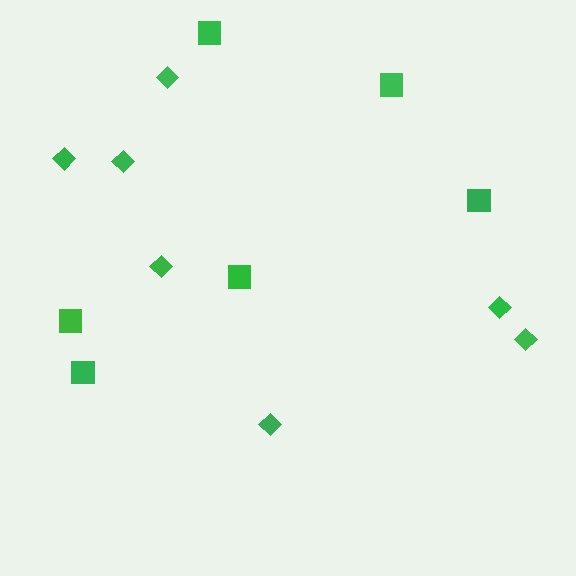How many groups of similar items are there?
There are 2 groups: one group of diamonds (7) and one group of squares (6).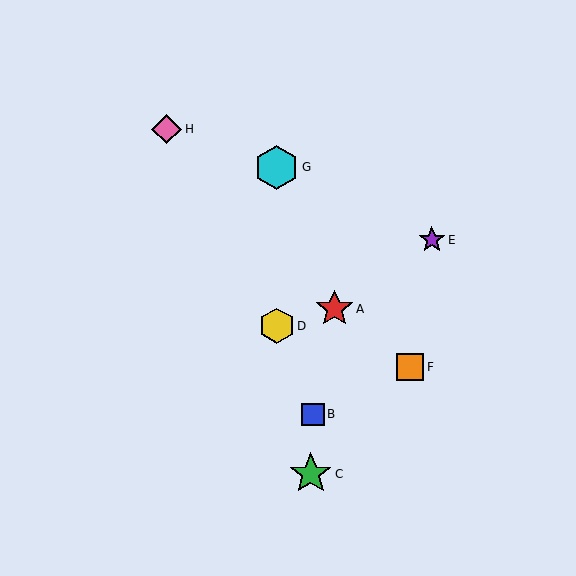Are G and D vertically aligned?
Yes, both are at x≈277.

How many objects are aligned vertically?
2 objects (D, G) are aligned vertically.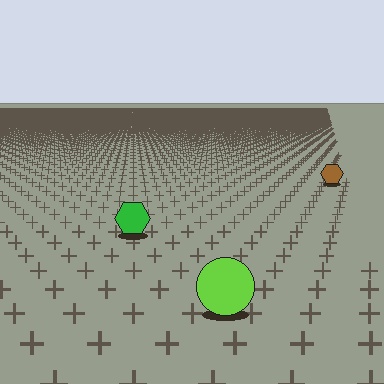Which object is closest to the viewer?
The lime circle is closest. The texture marks near it are larger and more spread out.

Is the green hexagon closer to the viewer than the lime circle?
No. The lime circle is closer — you can tell from the texture gradient: the ground texture is coarser near it.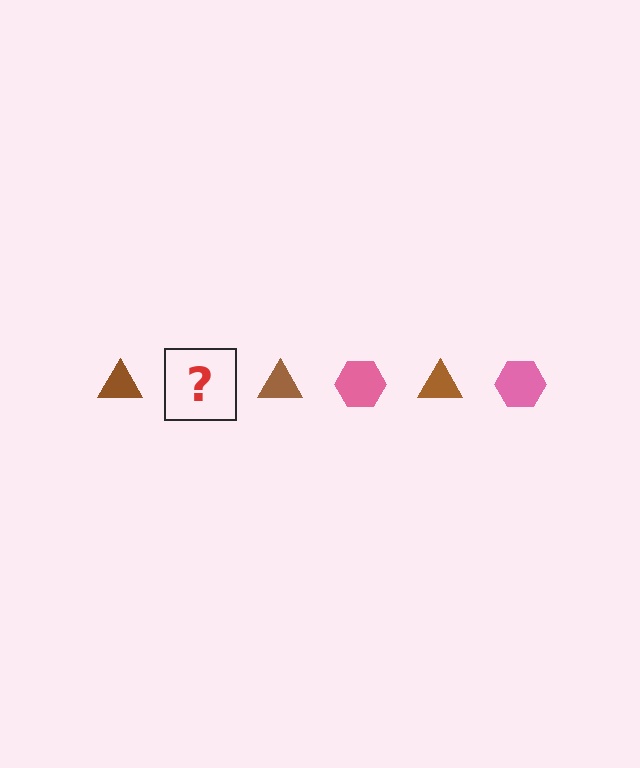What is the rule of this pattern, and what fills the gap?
The rule is that the pattern alternates between brown triangle and pink hexagon. The gap should be filled with a pink hexagon.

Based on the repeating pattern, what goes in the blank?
The blank should be a pink hexagon.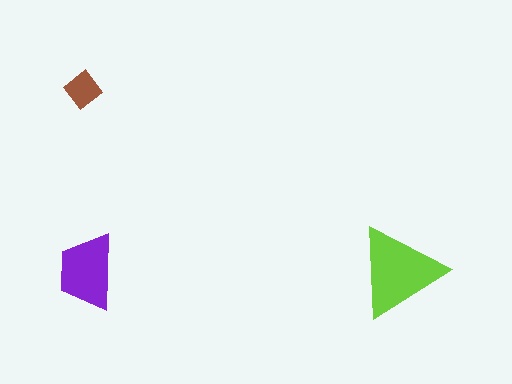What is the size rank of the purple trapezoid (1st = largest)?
2nd.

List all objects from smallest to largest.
The brown diamond, the purple trapezoid, the lime triangle.